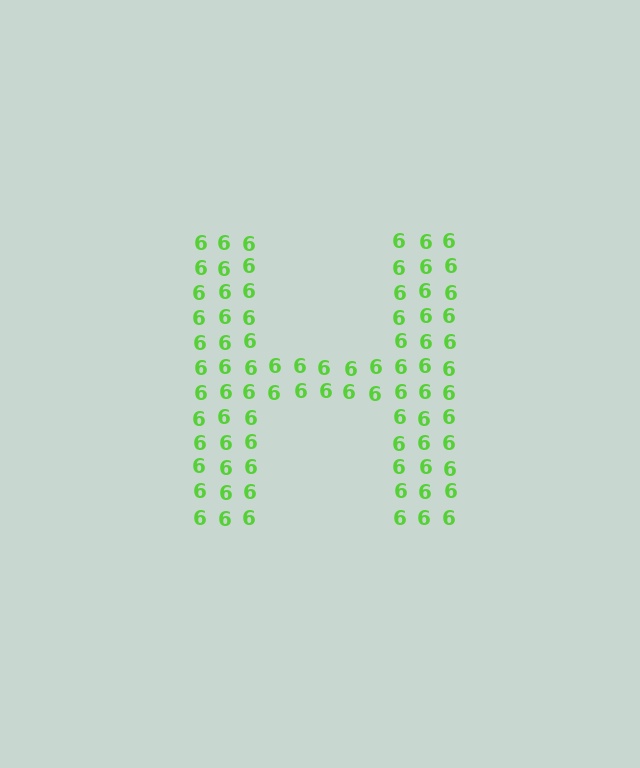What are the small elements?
The small elements are digit 6's.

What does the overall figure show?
The overall figure shows the letter H.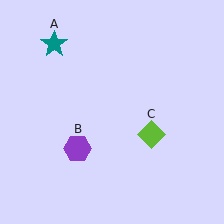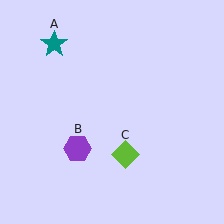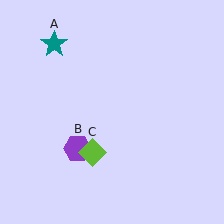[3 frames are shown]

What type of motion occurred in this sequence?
The lime diamond (object C) rotated clockwise around the center of the scene.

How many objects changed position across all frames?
1 object changed position: lime diamond (object C).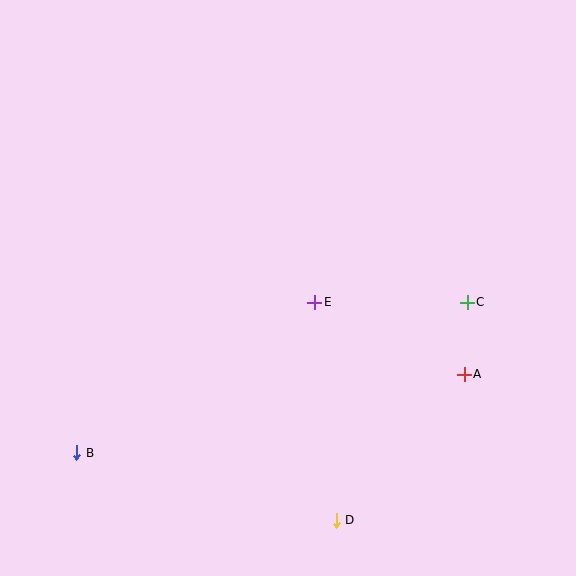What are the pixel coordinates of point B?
Point B is at (77, 453).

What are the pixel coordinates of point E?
Point E is at (315, 302).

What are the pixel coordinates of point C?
Point C is at (467, 302).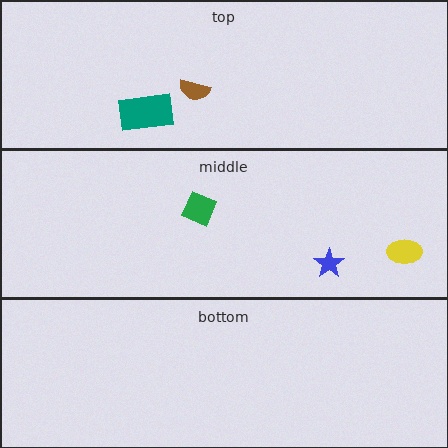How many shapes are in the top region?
2.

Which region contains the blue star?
The middle region.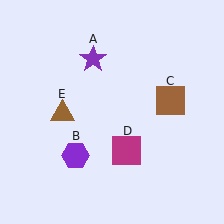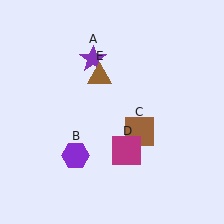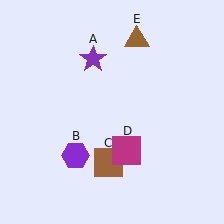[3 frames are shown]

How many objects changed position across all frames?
2 objects changed position: brown square (object C), brown triangle (object E).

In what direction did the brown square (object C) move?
The brown square (object C) moved down and to the left.